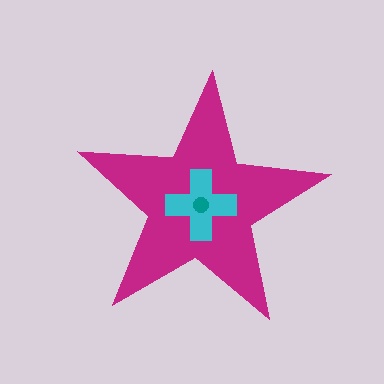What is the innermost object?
The teal circle.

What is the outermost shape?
The magenta star.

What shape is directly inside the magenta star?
The cyan cross.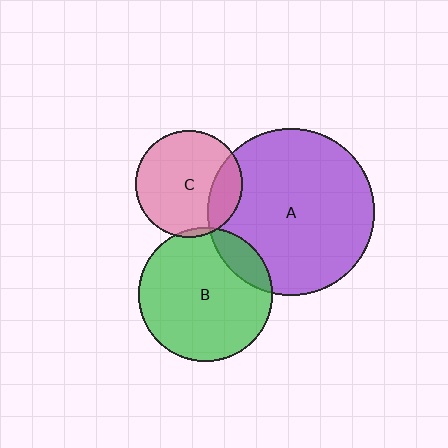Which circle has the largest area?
Circle A (purple).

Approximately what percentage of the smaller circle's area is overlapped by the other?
Approximately 5%.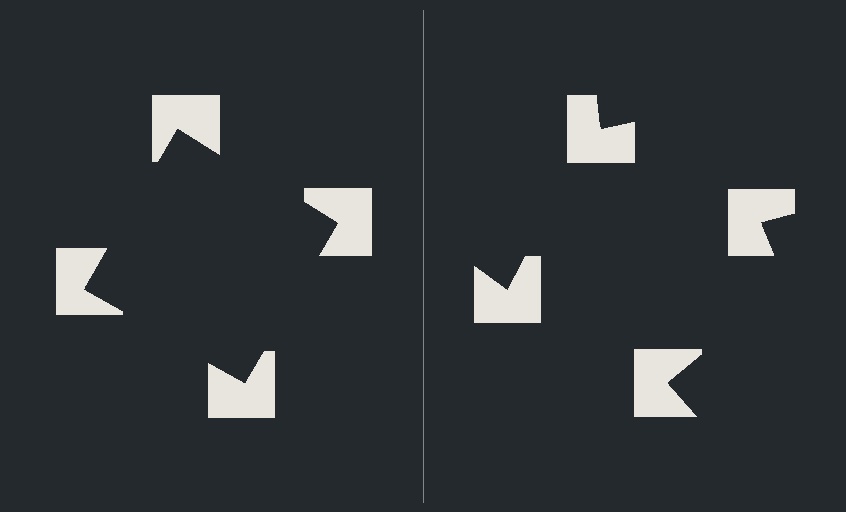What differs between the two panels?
The notched squares are positioned identically on both sides; only the wedge orientations differ. On the left they align to a square; on the right they are misaligned.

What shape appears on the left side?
An illusory square.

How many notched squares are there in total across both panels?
8 — 4 on each side.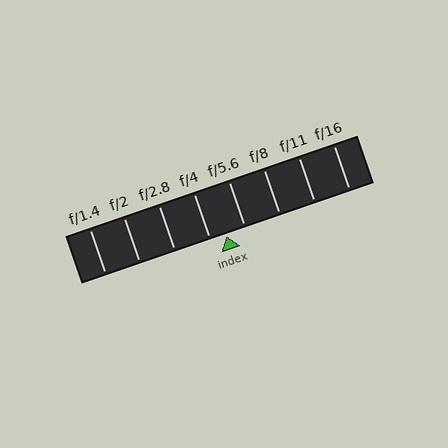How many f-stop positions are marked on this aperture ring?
There are 8 f-stop positions marked.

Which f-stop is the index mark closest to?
The index mark is closest to f/4.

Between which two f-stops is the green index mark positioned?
The index mark is between f/4 and f/5.6.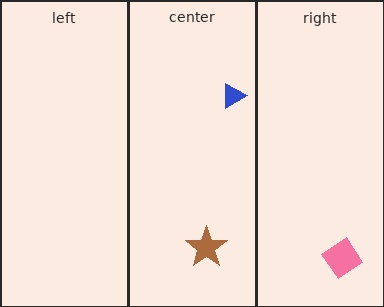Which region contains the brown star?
The center region.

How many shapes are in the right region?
1.